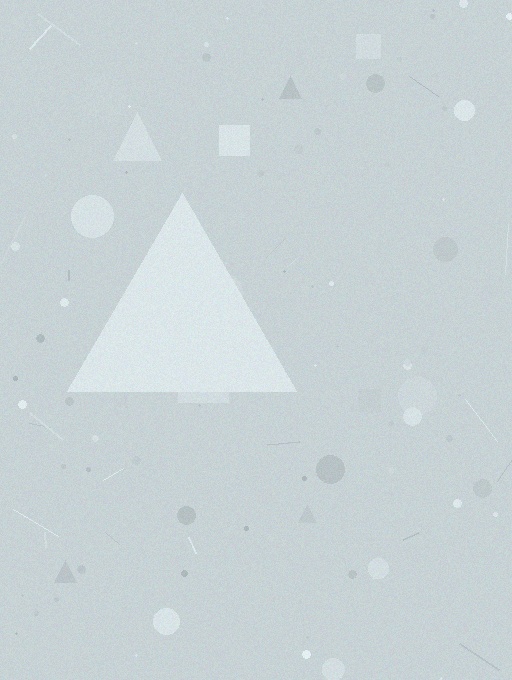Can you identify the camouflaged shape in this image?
The camouflaged shape is a triangle.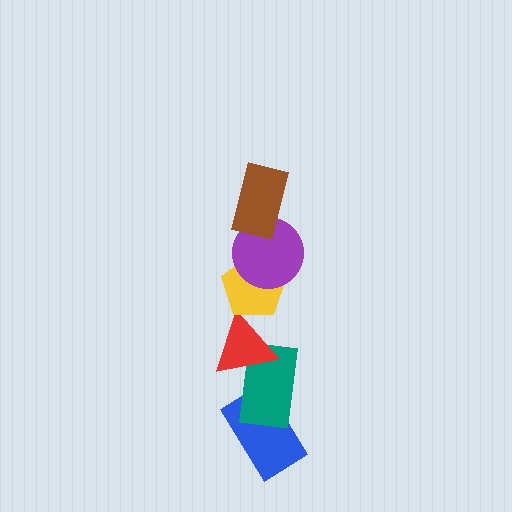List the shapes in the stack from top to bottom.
From top to bottom: the brown rectangle, the purple circle, the yellow pentagon, the red triangle, the teal rectangle, the blue rectangle.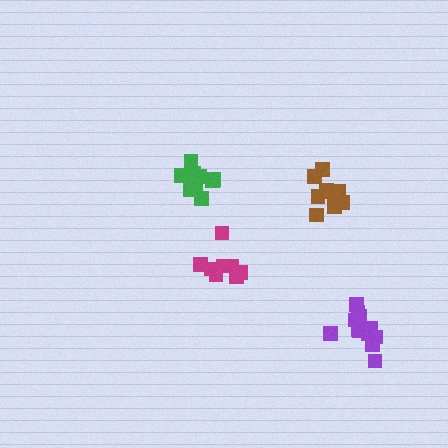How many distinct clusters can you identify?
There are 4 distinct clusters.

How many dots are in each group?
Group 1: 10 dots, Group 2: 9 dots, Group 3: 14 dots, Group 4: 9 dots (42 total).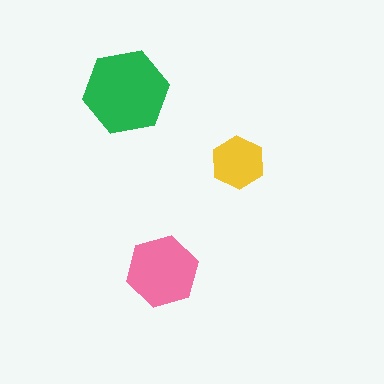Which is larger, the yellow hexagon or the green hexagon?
The green one.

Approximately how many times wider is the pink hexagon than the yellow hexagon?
About 1.5 times wider.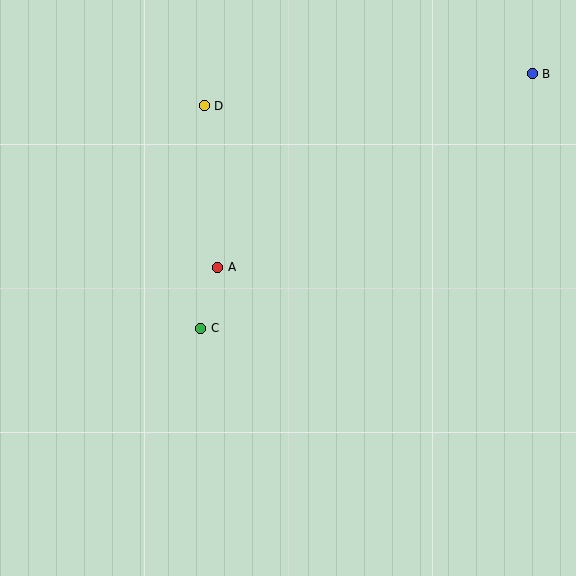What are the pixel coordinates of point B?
Point B is at (532, 74).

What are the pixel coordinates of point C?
Point C is at (201, 328).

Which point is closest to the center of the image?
Point A at (218, 267) is closest to the center.